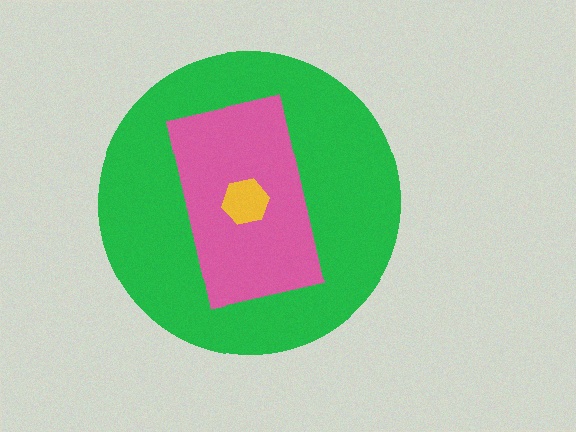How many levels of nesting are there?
3.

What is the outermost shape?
The green circle.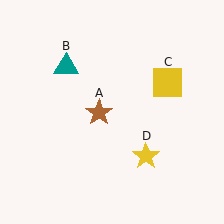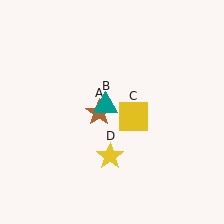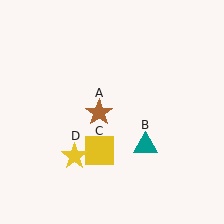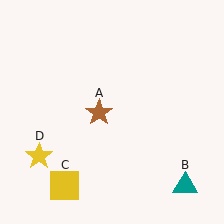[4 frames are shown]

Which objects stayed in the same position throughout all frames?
Brown star (object A) remained stationary.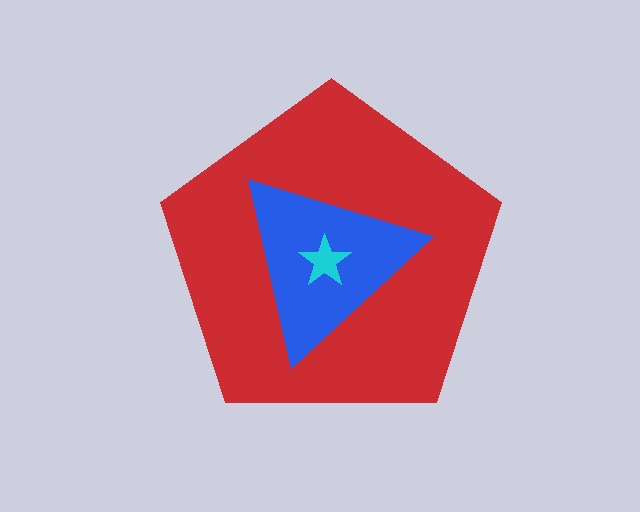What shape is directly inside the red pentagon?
The blue triangle.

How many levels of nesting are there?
3.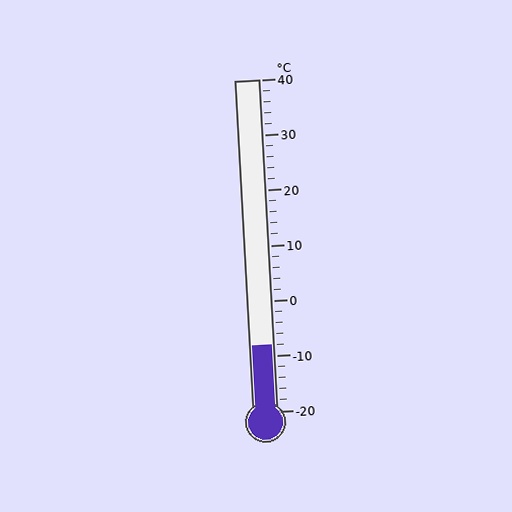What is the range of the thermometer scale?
The thermometer scale ranges from -20°C to 40°C.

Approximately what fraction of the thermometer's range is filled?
The thermometer is filled to approximately 20% of its range.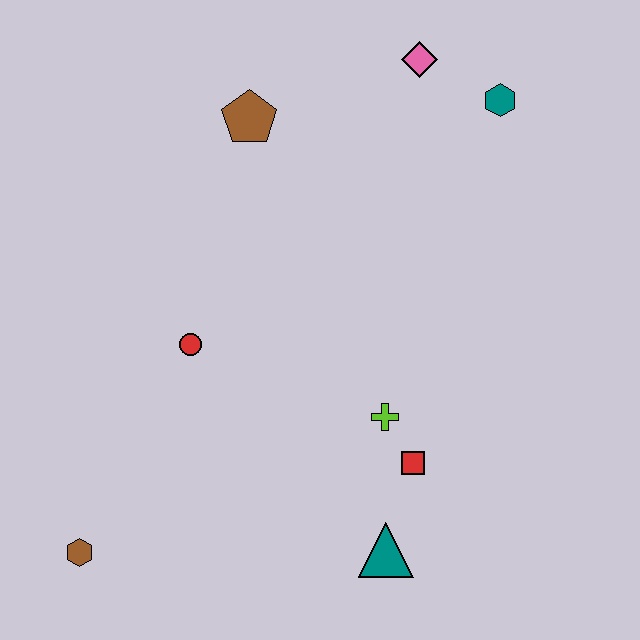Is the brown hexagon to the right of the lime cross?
No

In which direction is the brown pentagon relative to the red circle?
The brown pentagon is above the red circle.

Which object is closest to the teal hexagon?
The pink diamond is closest to the teal hexagon.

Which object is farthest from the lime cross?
The pink diamond is farthest from the lime cross.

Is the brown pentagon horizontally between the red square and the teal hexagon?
No